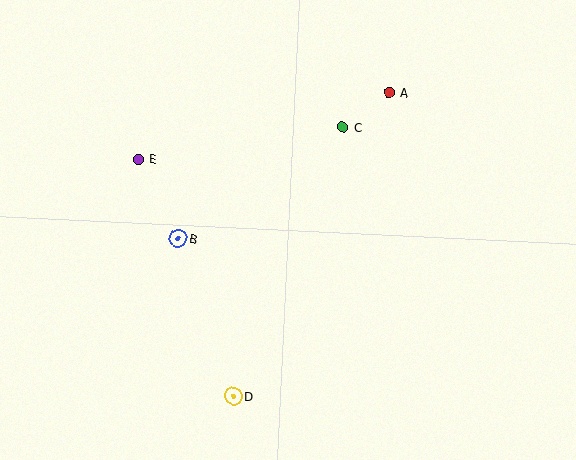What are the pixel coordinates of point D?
Point D is at (233, 396).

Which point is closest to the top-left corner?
Point E is closest to the top-left corner.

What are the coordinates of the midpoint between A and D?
The midpoint between A and D is at (311, 244).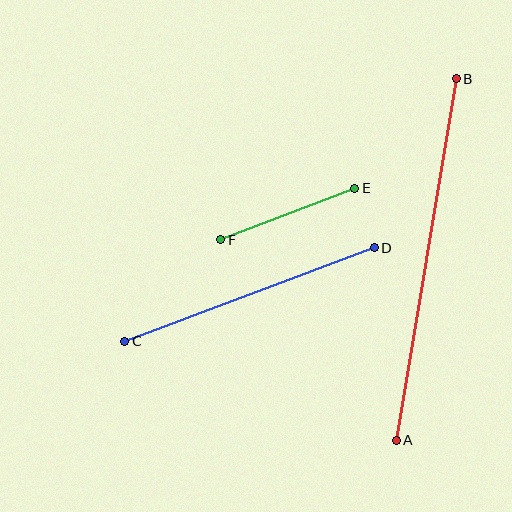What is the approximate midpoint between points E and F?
The midpoint is at approximately (288, 214) pixels.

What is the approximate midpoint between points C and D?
The midpoint is at approximately (249, 295) pixels.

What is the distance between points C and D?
The distance is approximately 266 pixels.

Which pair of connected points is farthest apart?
Points A and B are farthest apart.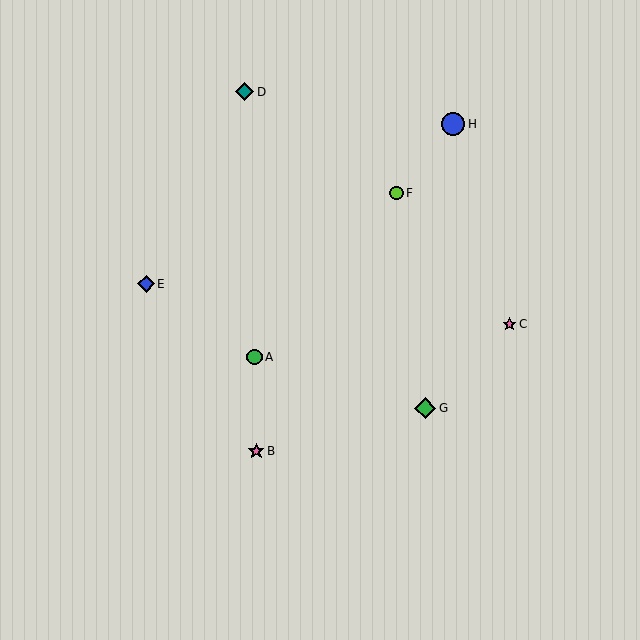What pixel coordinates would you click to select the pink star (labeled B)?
Click at (256, 451) to select the pink star B.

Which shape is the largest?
The blue circle (labeled H) is the largest.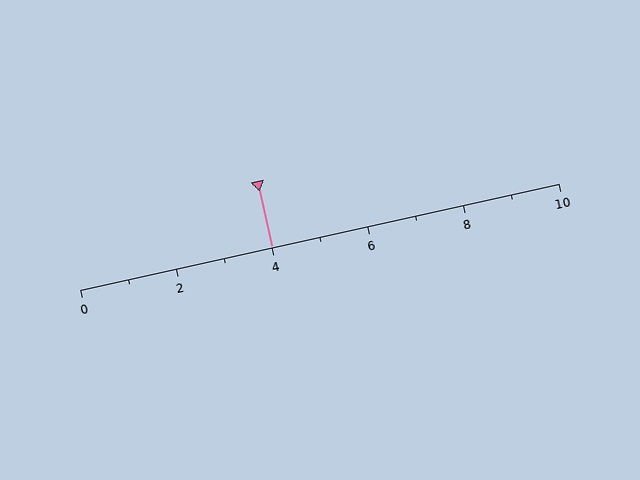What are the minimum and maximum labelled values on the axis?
The axis runs from 0 to 10.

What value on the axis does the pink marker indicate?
The marker indicates approximately 4.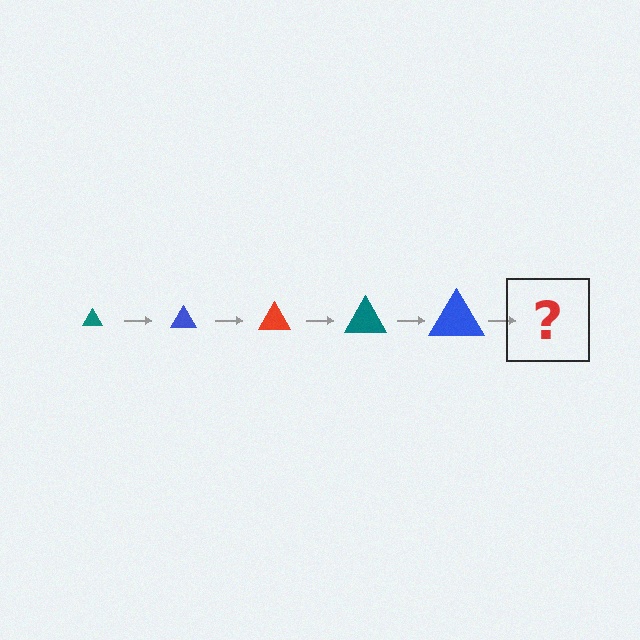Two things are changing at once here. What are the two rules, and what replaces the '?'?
The two rules are that the triangle grows larger each step and the color cycles through teal, blue, and red. The '?' should be a red triangle, larger than the previous one.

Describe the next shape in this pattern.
It should be a red triangle, larger than the previous one.